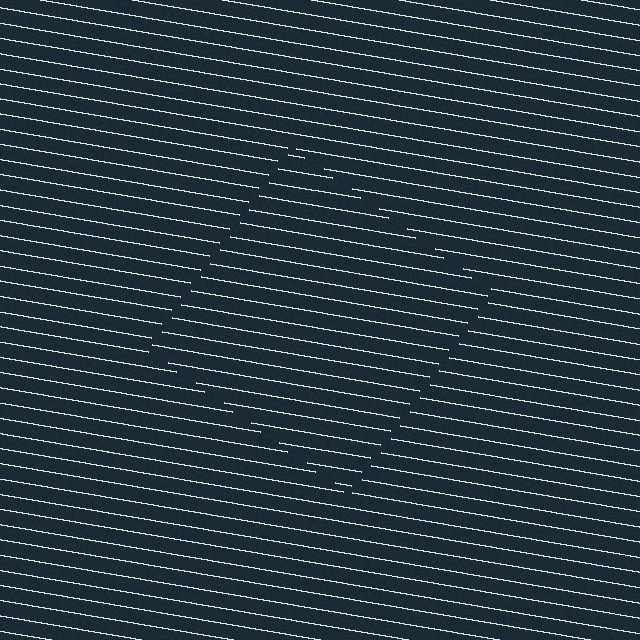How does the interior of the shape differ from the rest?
The interior of the shape contains the same grating, shifted by half a period — the contour is defined by the phase discontinuity where line-ends from the inner and outer gratings abut.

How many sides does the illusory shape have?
4 sides — the line-ends trace a square.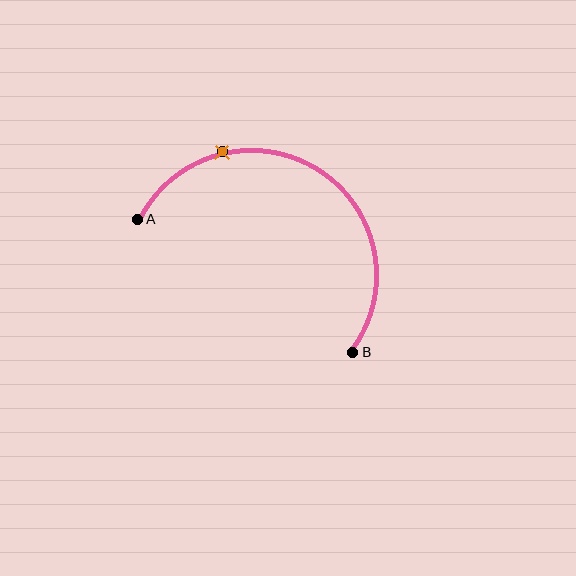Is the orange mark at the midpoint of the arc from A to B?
No. The orange mark lies on the arc but is closer to endpoint A. The arc midpoint would be at the point on the curve equidistant along the arc from both A and B.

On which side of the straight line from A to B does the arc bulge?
The arc bulges above the straight line connecting A and B.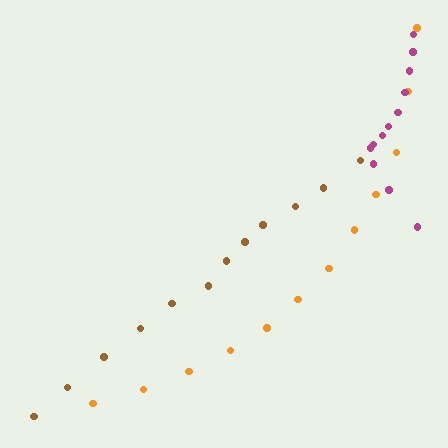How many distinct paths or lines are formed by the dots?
There are 3 distinct paths.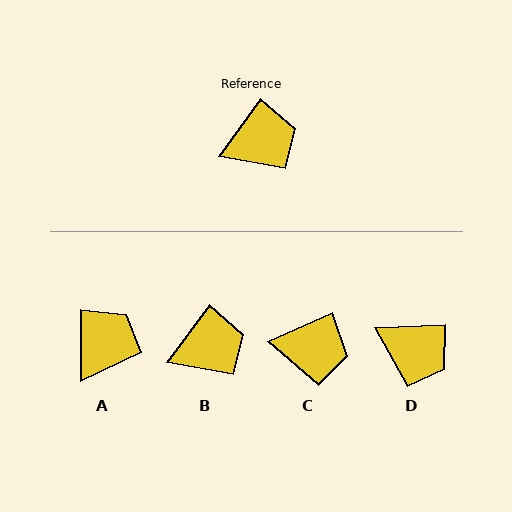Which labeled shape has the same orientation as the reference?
B.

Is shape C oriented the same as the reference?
No, it is off by about 30 degrees.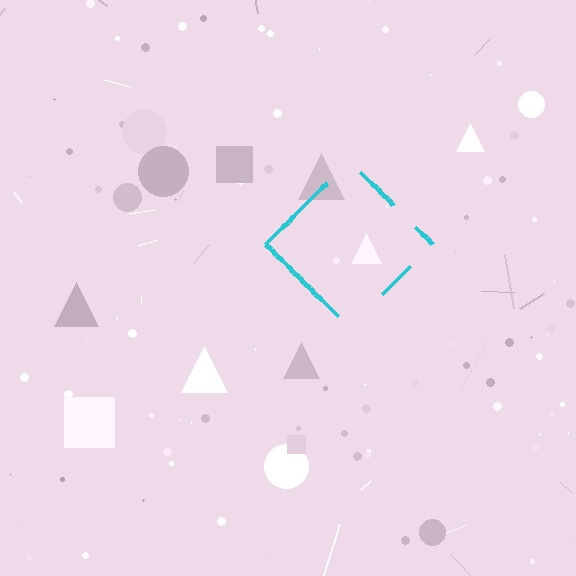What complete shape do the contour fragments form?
The contour fragments form a diamond.